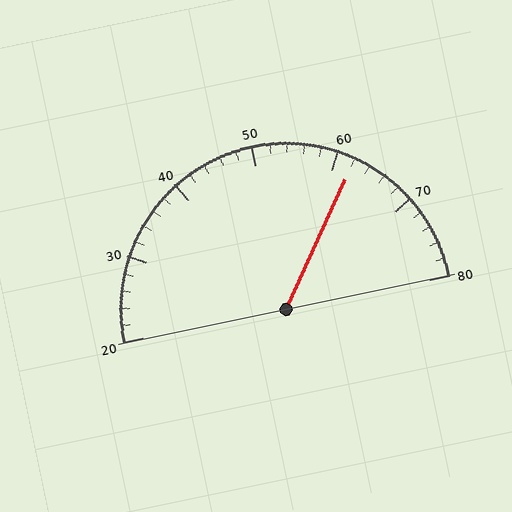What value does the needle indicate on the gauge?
The needle indicates approximately 62.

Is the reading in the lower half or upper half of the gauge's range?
The reading is in the upper half of the range (20 to 80).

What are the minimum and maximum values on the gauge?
The gauge ranges from 20 to 80.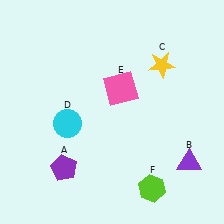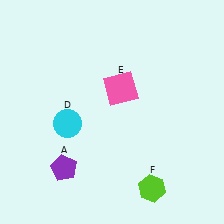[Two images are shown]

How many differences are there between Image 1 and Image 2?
There are 2 differences between the two images.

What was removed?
The yellow star (C), the purple triangle (B) were removed in Image 2.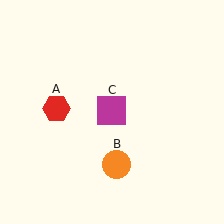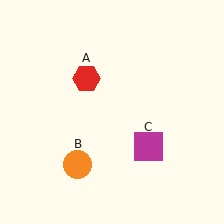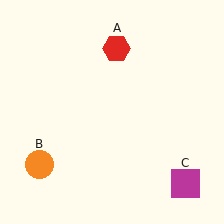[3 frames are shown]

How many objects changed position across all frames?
3 objects changed position: red hexagon (object A), orange circle (object B), magenta square (object C).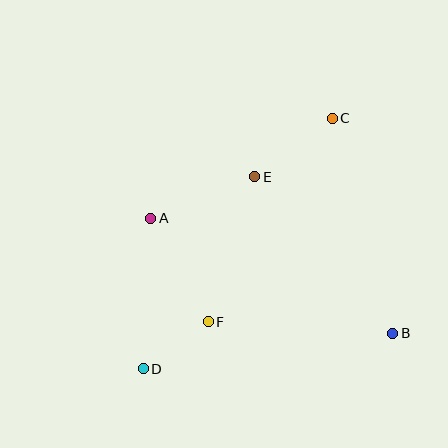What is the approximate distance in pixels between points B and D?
The distance between B and D is approximately 252 pixels.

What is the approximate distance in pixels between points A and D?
The distance between A and D is approximately 150 pixels.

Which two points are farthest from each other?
Points C and D are farthest from each other.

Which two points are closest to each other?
Points D and F are closest to each other.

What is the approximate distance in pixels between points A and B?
The distance between A and B is approximately 268 pixels.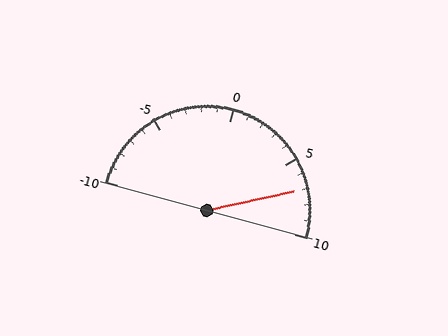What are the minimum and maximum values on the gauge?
The gauge ranges from -10 to 10.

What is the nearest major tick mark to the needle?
The nearest major tick mark is 5.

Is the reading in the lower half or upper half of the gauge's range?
The reading is in the upper half of the range (-10 to 10).